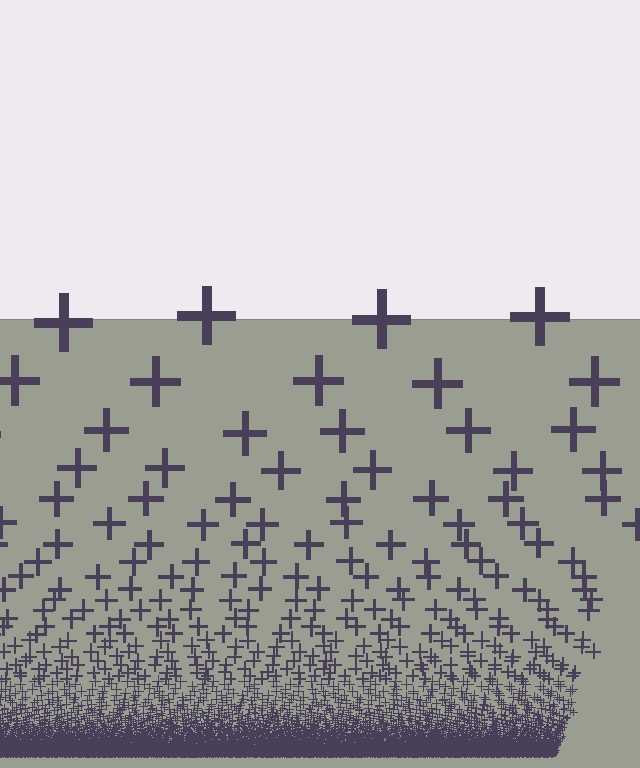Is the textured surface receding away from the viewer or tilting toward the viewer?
The surface appears to tilt toward the viewer. Texture elements get larger and sparser toward the top.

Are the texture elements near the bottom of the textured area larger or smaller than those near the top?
Smaller. The gradient is inverted — elements near the bottom are smaller and denser.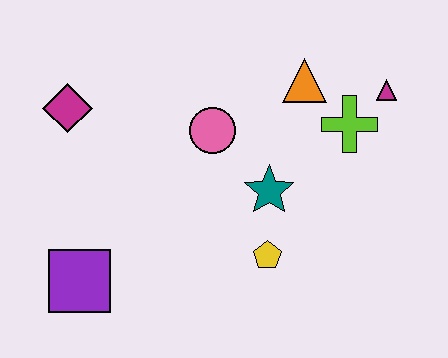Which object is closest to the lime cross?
The magenta triangle is closest to the lime cross.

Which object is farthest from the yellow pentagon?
The magenta diamond is farthest from the yellow pentagon.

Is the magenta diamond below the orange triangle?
Yes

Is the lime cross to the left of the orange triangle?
No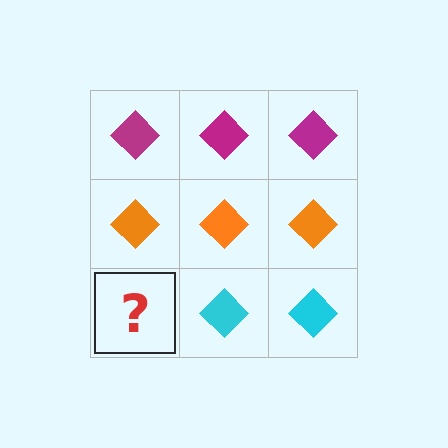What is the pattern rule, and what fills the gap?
The rule is that each row has a consistent color. The gap should be filled with a cyan diamond.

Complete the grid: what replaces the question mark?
The question mark should be replaced with a cyan diamond.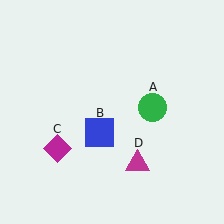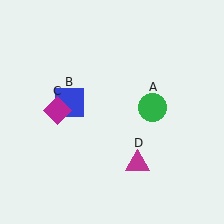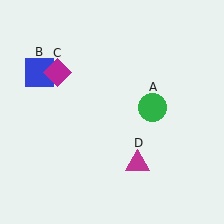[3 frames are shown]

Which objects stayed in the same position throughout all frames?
Green circle (object A) and magenta triangle (object D) remained stationary.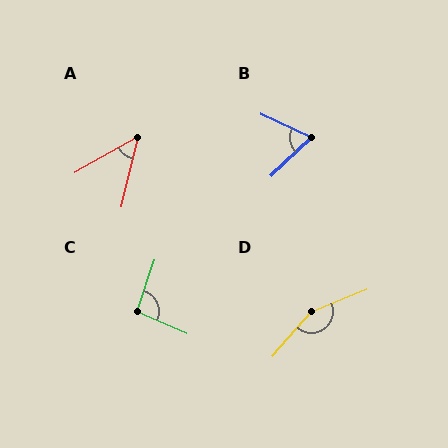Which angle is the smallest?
A, at approximately 47 degrees.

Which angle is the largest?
D, at approximately 154 degrees.